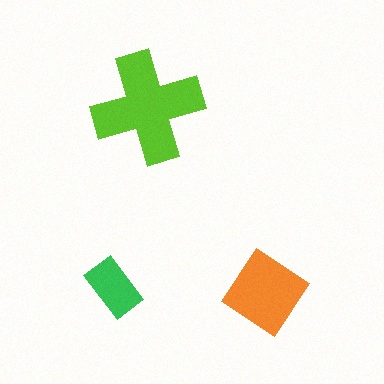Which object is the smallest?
The green rectangle.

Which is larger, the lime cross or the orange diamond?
The lime cross.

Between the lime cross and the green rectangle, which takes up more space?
The lime cross.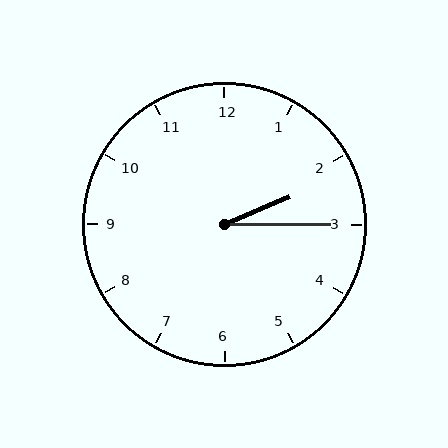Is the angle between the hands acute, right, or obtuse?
It is acute.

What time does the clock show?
2:15.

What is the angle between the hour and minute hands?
Approximately 22 degrees.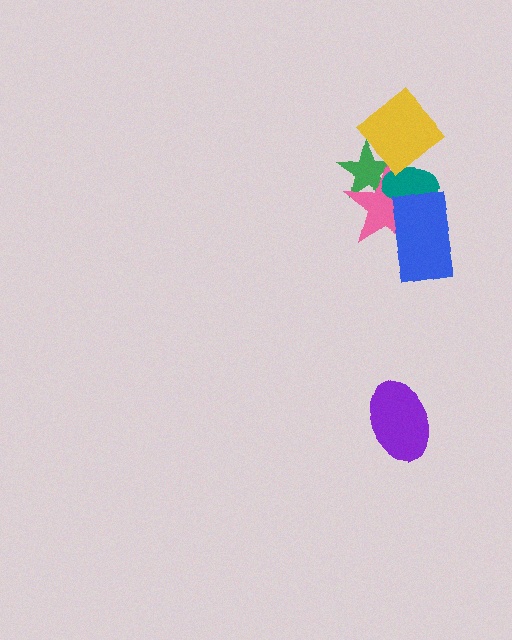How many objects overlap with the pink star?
4 objects overlap with the pink star.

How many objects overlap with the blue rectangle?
2 objects overlap with the blue rectangle.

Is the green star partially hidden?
Yes, it is partially covered by another shape.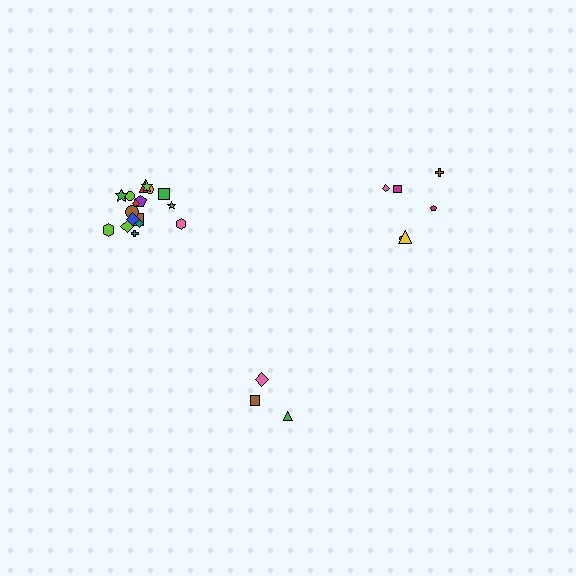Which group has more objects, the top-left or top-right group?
The top-left group.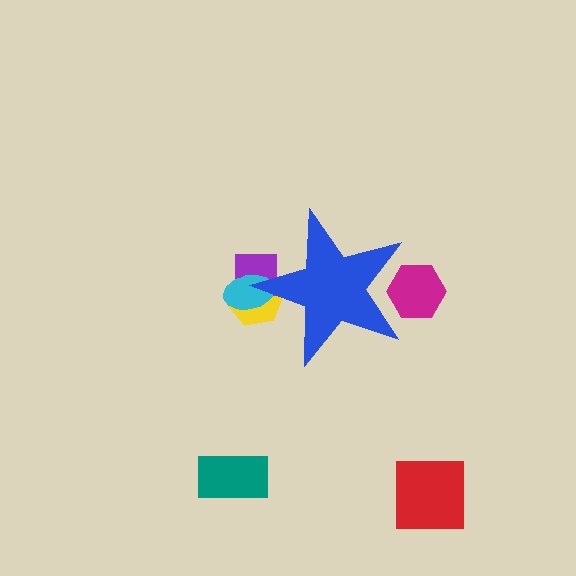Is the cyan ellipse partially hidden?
Yes, the cyan ellipse is partially hidden behind the blue star.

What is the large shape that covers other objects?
A blue star.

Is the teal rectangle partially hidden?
No, the teal rectangle is fully visible.